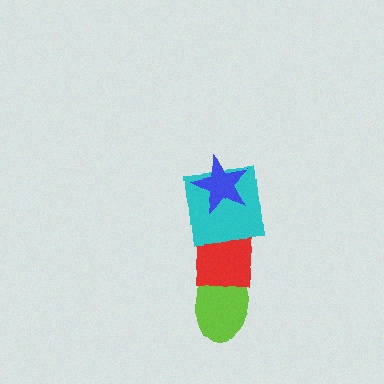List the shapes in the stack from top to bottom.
From top to bottom: the blue star, the cyan square, the red square, the lime ellipse.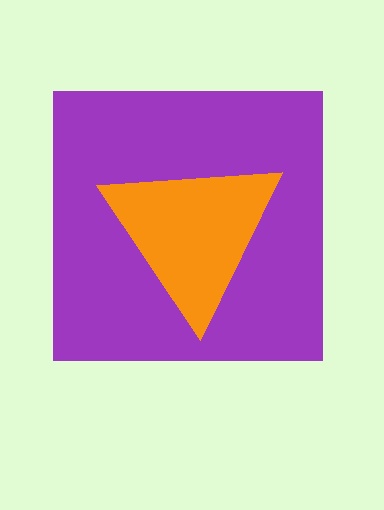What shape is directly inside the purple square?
The orange triangle.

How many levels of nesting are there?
2.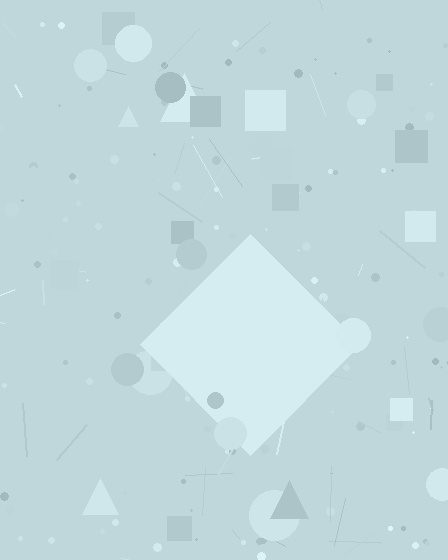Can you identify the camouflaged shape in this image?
The camouflaged shape is a diamond.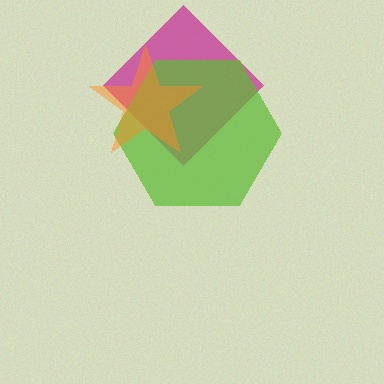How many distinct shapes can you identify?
There are 3 distinct shapes: a magenta diamond, a lime hexagon, an orange star.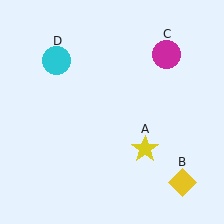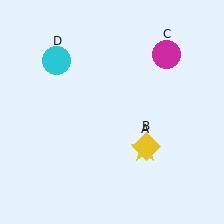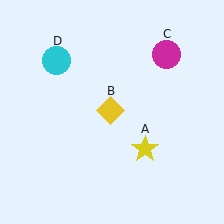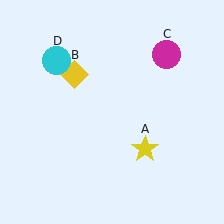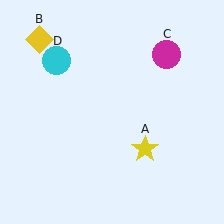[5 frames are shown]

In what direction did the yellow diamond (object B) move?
The yellow diamond (object B) moved up and to the left.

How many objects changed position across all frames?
1 object changed position: yellow diamond (object B).